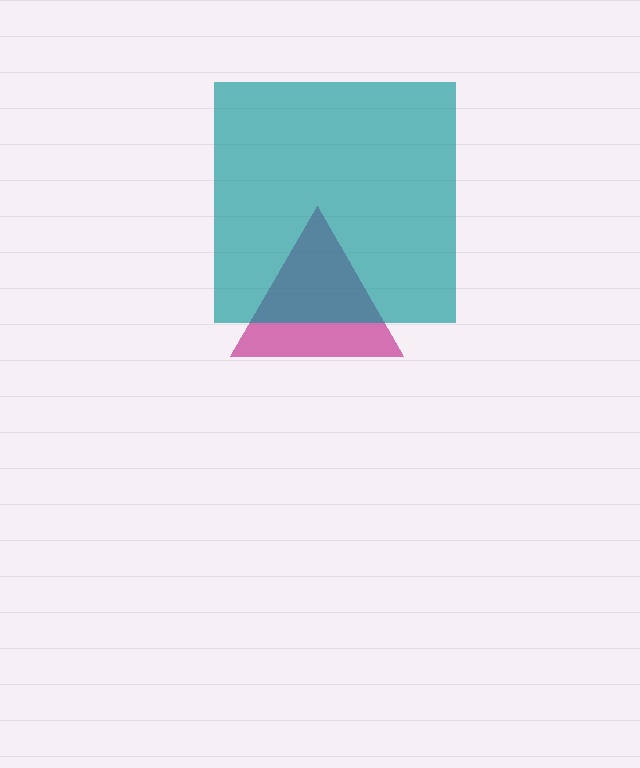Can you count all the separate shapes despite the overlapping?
Yes, there are 2 separate shapes.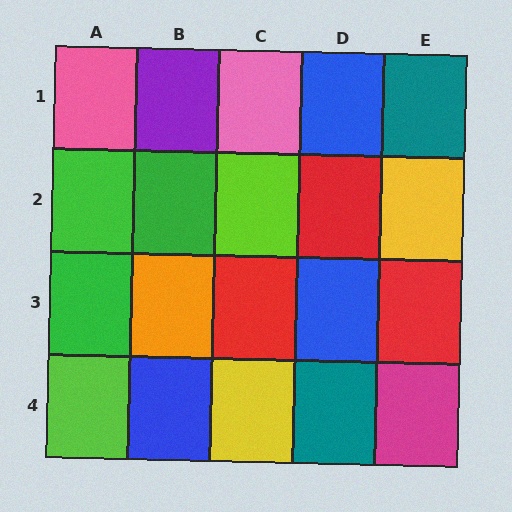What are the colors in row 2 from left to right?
Green, green, lime, red, yellow.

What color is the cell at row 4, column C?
Yellow.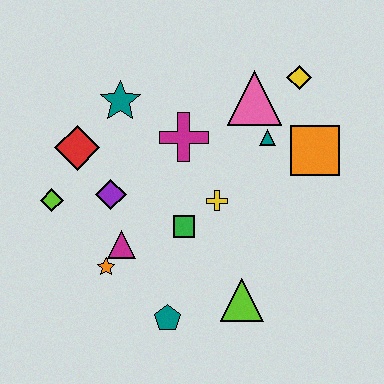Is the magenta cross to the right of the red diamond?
Yes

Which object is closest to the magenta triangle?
The orange star is closest to the magenta triangle.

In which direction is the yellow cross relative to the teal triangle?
The yellow cross is below the teal triangle.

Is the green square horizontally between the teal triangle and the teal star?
Yes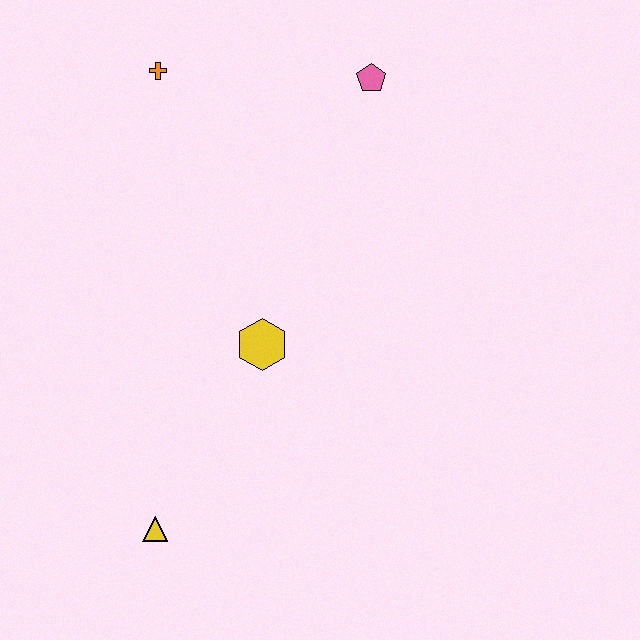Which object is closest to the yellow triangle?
The yellow hexagon is closest to the yellow triangle.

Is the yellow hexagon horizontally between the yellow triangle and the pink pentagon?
Yes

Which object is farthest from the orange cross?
The yellow triangle is farthest from the orange cross.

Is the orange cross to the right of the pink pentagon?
No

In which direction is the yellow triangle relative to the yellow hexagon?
The yellow triangle is below the yellow hexagon.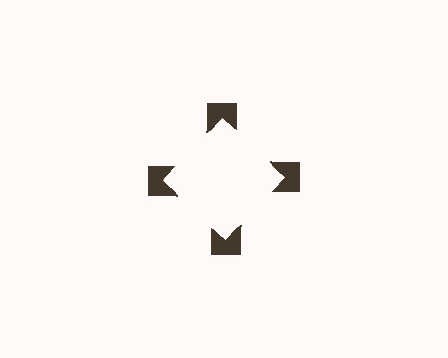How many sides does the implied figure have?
4 sides.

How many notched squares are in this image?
There are 4 — one at each vertex of the illusory square.